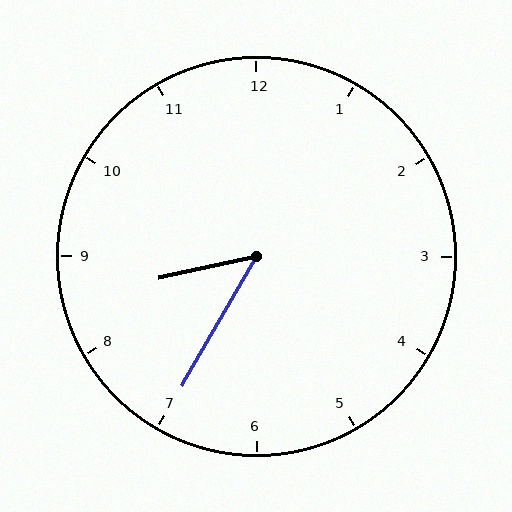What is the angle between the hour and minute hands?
Approximately 48 degrees.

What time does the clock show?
8:35.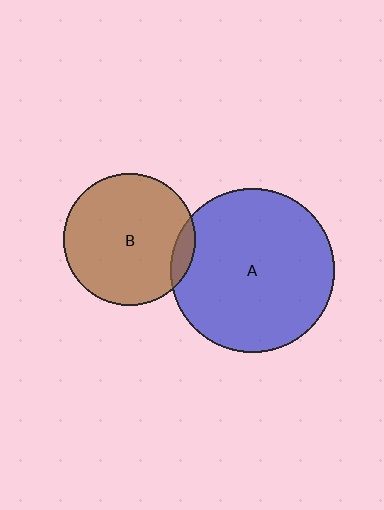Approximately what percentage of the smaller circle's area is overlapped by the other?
Approximately 10%.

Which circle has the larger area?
Circle A (blue).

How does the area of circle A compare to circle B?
Approximately 1.5 times.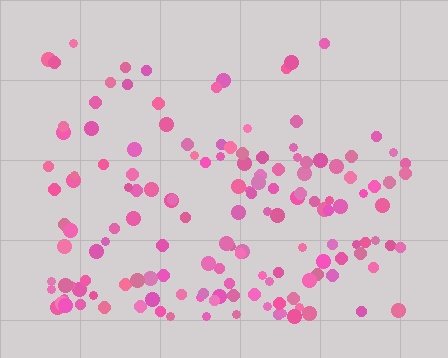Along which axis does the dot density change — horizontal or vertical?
Vertical.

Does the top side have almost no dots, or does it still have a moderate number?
Still a moderate number, just noticeably fewer than the bottom.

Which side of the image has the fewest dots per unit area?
The top.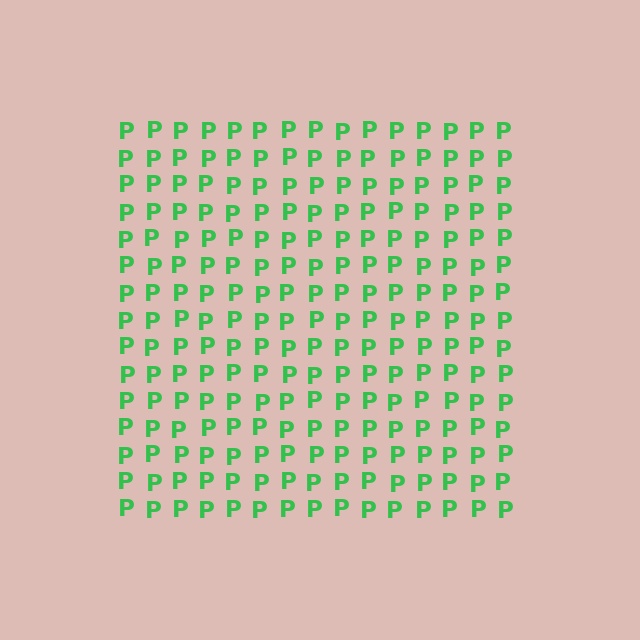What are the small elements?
The small elements are letter P's.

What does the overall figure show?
The overall figure shows a square.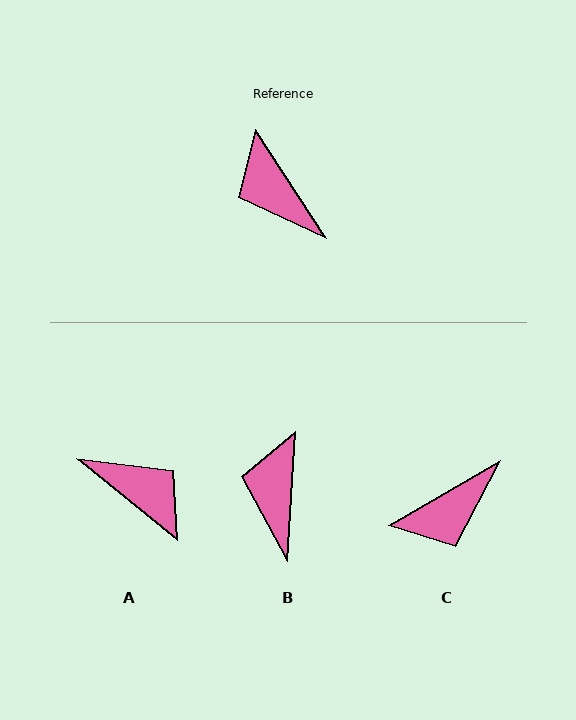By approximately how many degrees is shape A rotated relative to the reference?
Approximately 162 degrees clockwise.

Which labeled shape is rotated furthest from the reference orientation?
A, about 162 degrees away.